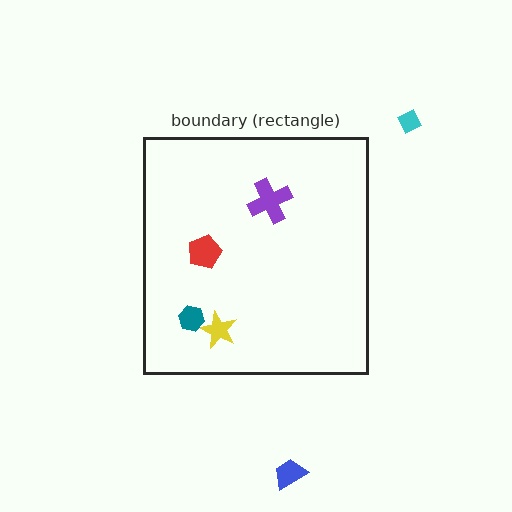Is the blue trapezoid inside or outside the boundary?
Outside.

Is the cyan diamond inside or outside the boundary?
Outside.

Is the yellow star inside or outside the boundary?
Inside.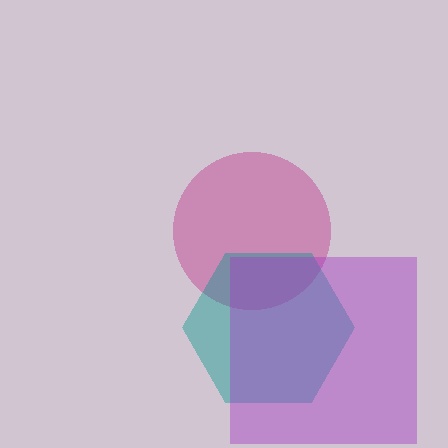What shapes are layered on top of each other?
The layered shapes are: a magenta circle, a teal hexagon, a purple square.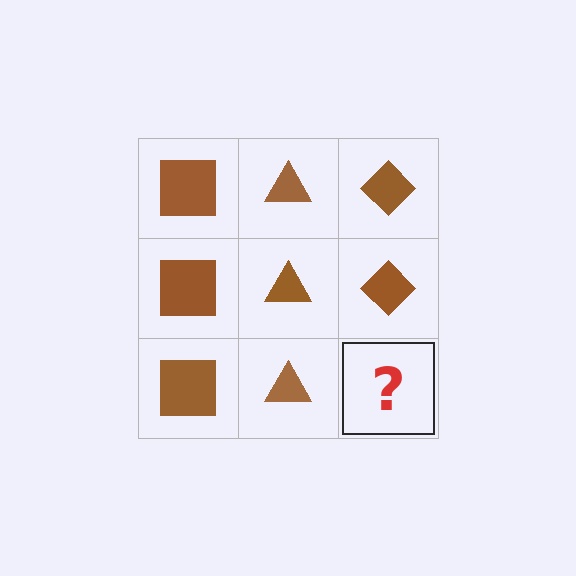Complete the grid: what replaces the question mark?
The question mark should be replaced with a brown diamond.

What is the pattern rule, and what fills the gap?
The rule is that each column has a consistent shape. The gap should be filled with a brown diamond.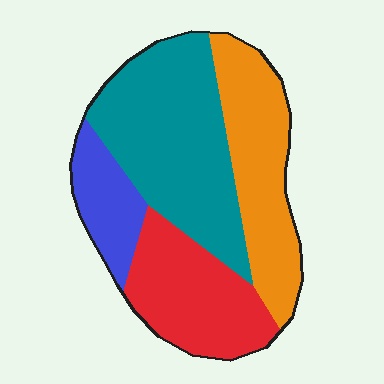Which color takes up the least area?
Blue, at roughly 10%.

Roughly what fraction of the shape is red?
Red takes up about one quarter (1/4) of the shape.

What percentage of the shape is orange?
Orange covers roughly 25% of the shape.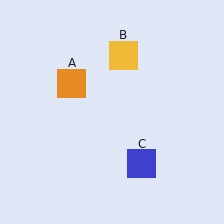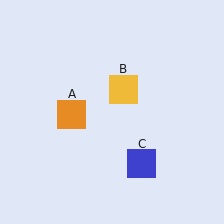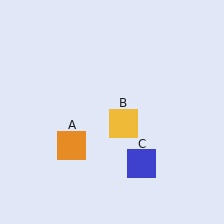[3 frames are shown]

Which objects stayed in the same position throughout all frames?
Blue square (object C) remained stationary.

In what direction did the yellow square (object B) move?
The yellow square (object B) moved down.